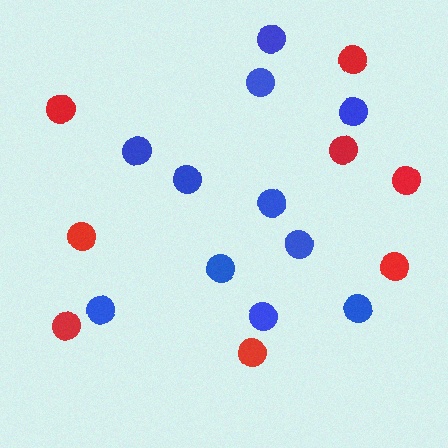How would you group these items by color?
There are 2 groups: one group of blue circles (11) and one group of red circles (8).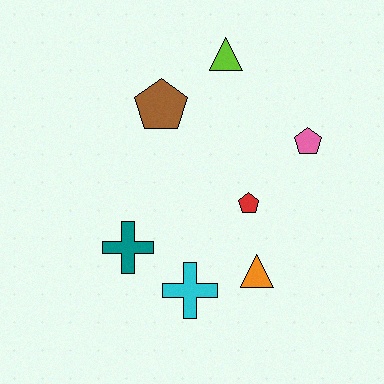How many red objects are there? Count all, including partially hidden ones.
There is 1 red object.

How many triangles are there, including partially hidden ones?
There are 2 triangles.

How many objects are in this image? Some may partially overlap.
There are 7 objects.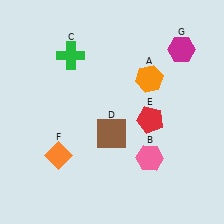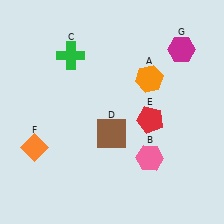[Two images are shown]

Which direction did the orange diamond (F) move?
The orange diamond (F) moved left.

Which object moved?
The orange diamond (F) moved left.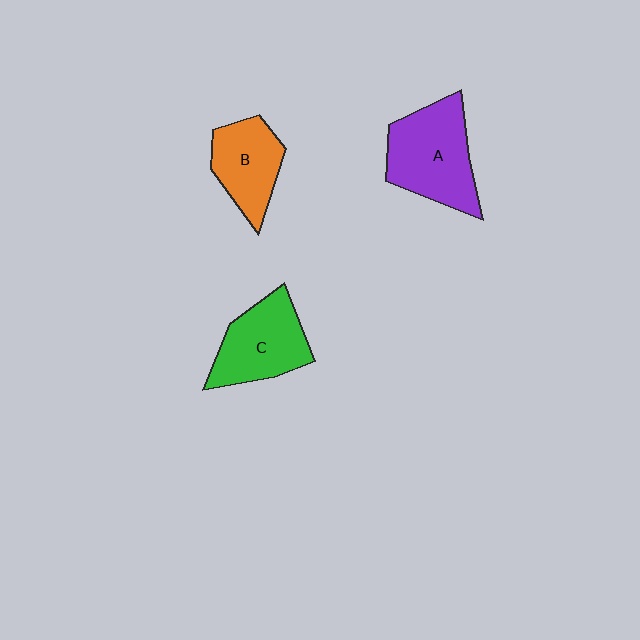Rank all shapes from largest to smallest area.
From largest to smallest: A (purple), C (green), B (orange).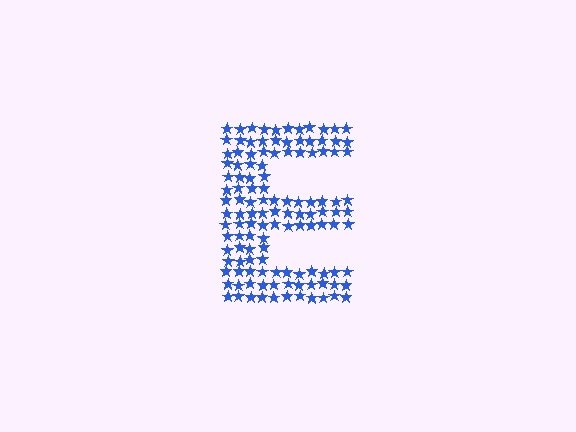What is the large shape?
The large shape is the letter E.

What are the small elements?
The small elements are stars.